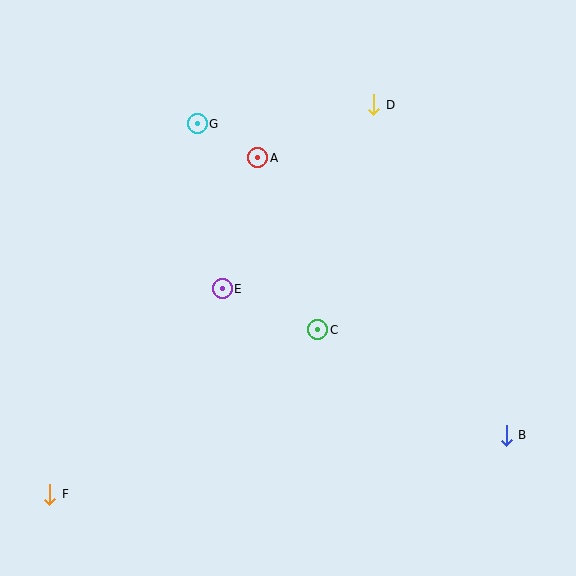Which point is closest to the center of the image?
Point C at (318, 330) is closest to the center.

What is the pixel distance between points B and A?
The distance between B and A is 373 pixels.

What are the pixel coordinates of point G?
Point G is at (197, 124).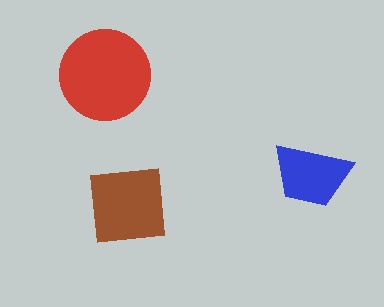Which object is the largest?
The red circle.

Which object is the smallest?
The blue trapezoid.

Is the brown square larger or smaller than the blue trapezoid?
Larger.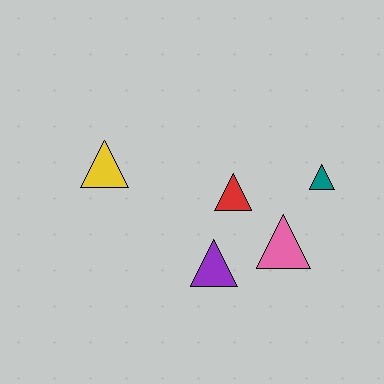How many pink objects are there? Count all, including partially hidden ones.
There is 1 pink object.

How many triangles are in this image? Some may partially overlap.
There are 5 triangles.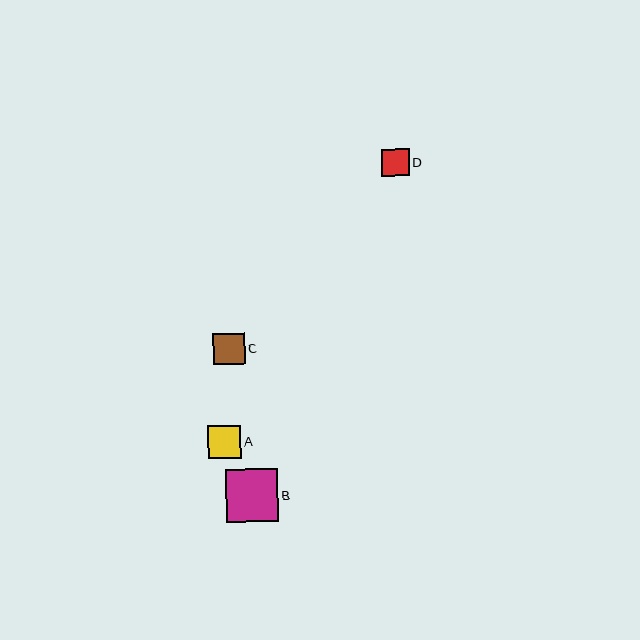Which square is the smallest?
Square D is the smallest with a size of approximately 28 pixels.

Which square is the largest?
Square B is the largest with a size of approximately 53 pixels.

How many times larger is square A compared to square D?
Square A is approximately 1.2 times the size of square D.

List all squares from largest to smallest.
From largest to smallest: B, A, C, D.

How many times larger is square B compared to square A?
Square B is approximately 1.6 times the size of square A.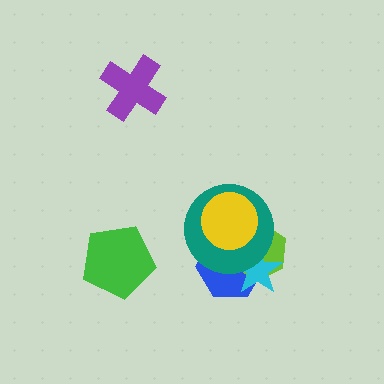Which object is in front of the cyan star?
The teal circle is in front of the cyan star.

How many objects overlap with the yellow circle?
3 objects overlap with the yellow circle.